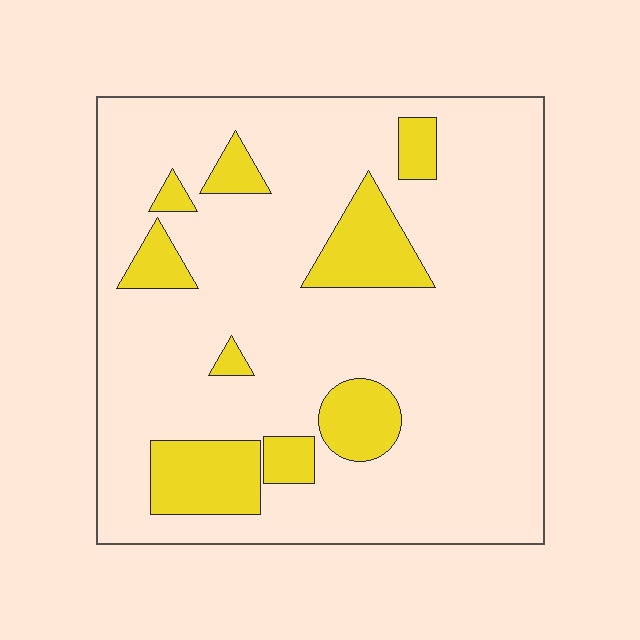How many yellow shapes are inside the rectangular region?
9.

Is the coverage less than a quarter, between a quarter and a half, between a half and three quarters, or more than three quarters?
Less than a quarter.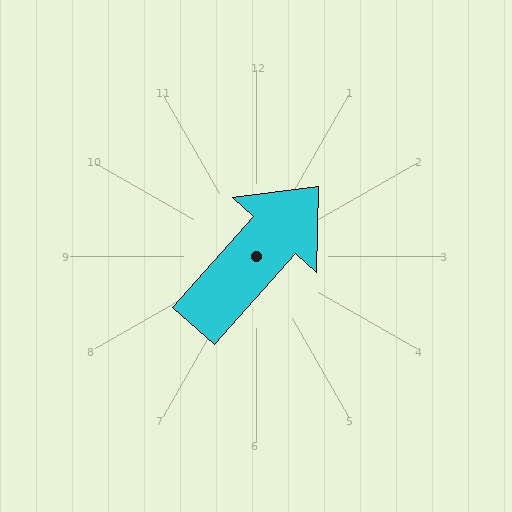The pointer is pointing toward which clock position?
Roughly 1 o'clock.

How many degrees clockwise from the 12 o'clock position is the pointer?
Approximately 42 degrees.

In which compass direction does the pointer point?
Northeast.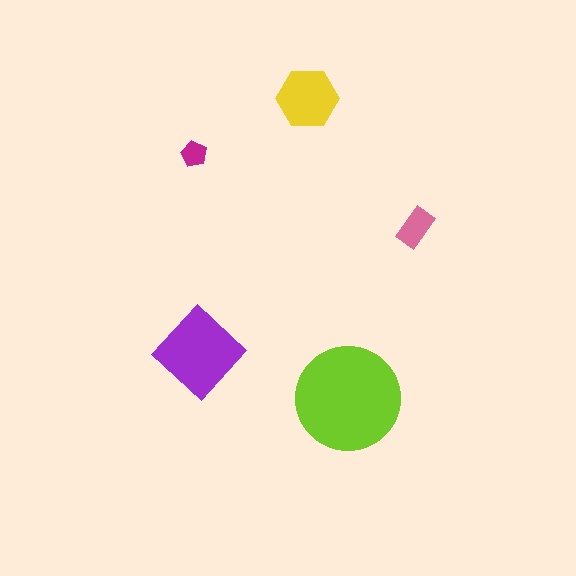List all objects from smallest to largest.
The magenta pentagon, the pink rectangle, the yellow hexagon, the purple diamond, the lime circle.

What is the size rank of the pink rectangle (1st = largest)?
4th.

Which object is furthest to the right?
The pink rectangle is rightmost.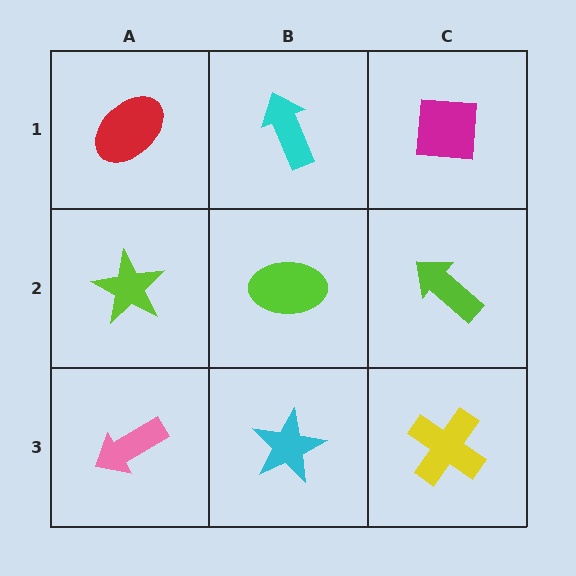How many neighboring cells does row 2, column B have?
4.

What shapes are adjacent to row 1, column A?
A lime star (row 2, column A), a cyan arrow (row 1, column B).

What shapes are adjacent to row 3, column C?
A lime arrow (row 2, column C), a cyan star (row 3, column B).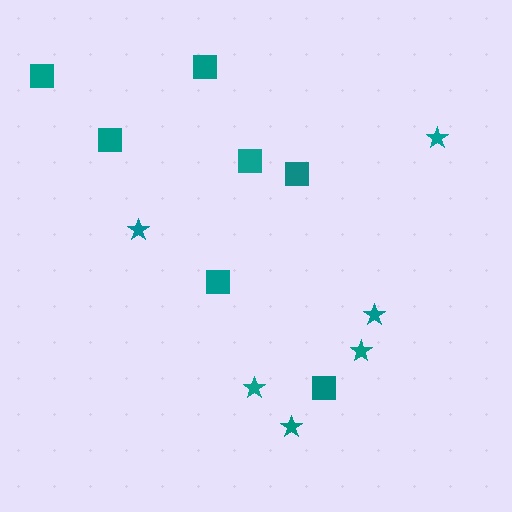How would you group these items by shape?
There are 2 groups: one group of squares (7) and one group of stars (6).